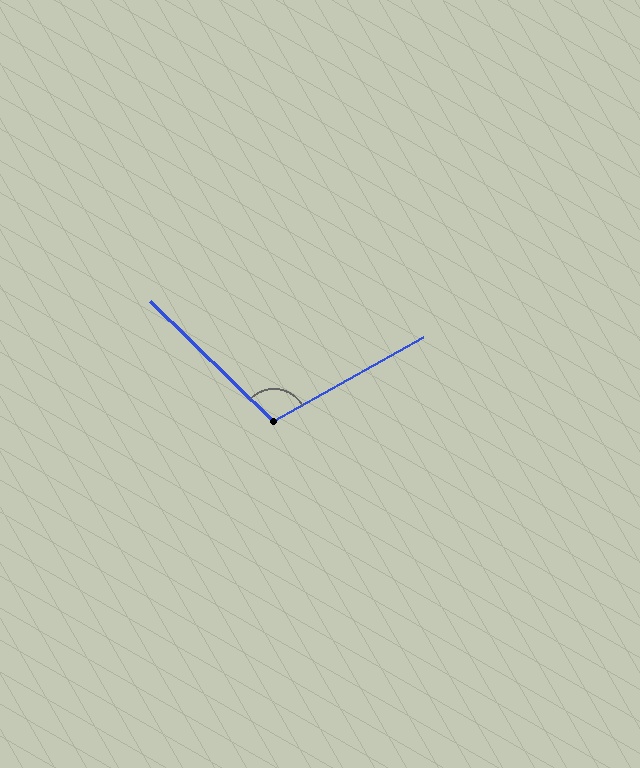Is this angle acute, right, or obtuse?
It is obtuse.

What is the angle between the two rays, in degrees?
Approximately 106 degrees.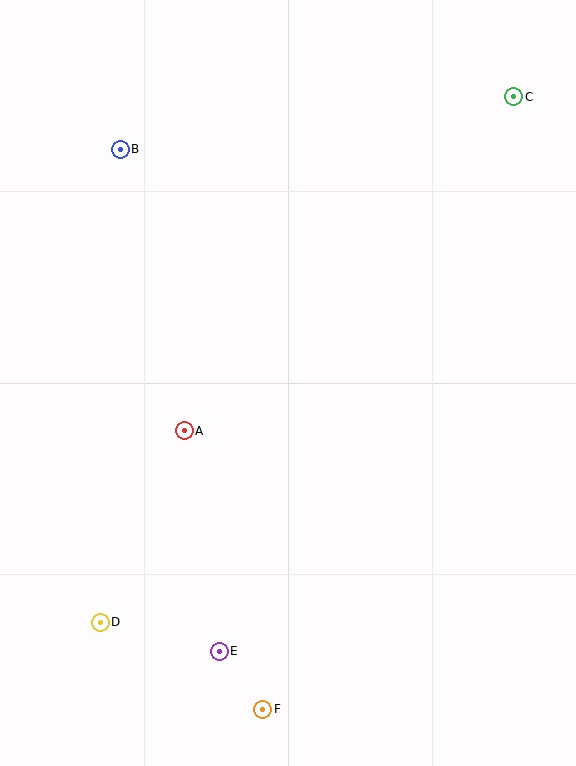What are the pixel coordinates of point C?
Point C is at (514, 97).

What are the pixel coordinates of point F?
Point F is at (263, 709).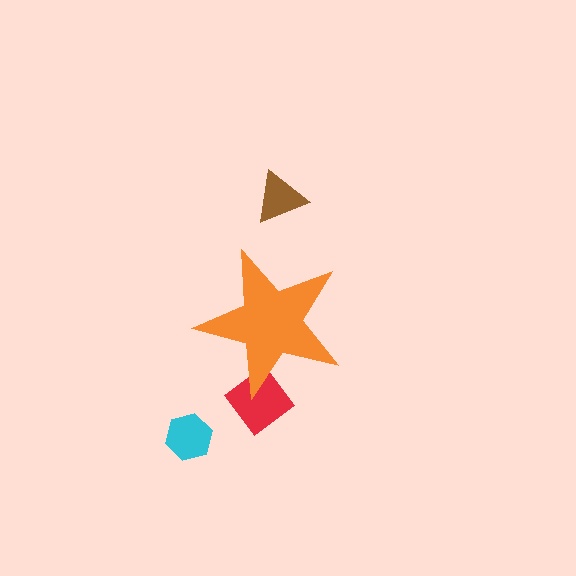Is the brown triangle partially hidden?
No, the brown triangle is fully visible.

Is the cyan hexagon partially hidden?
No, the cyan hexagon is fully visible.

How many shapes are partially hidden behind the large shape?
1 shape is partially hidden.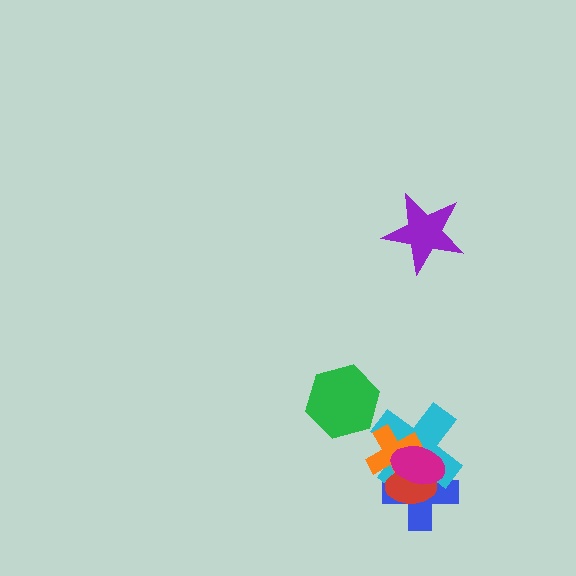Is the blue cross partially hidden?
Yes, it is partially covered by another shape.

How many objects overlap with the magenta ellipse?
4 objects overlap with the magenta ellipse.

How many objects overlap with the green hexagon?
0 objects overlap with the green hexagon.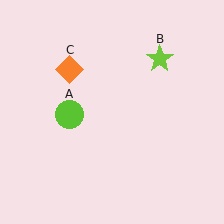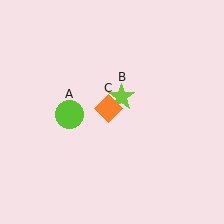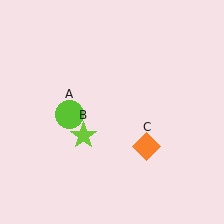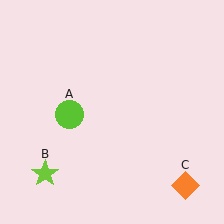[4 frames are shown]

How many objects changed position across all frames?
2 objects changed position: lime star (object B), orange diamond (object C).